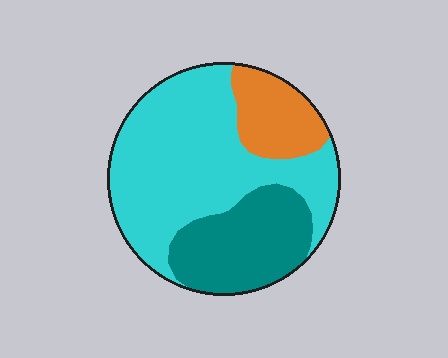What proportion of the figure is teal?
Teal takes up about one quarter (1/4) of the figure.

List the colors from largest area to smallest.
From largest to smallest: cyan, teal, orange.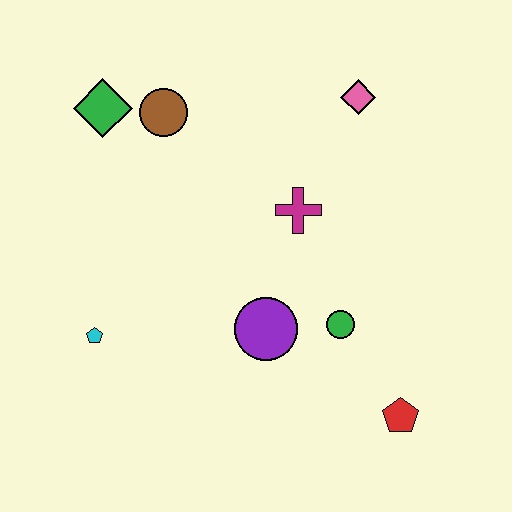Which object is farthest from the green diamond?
The red pentagon is farthest from the green diamond.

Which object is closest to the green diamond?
The brown circle is closest to the green diamond.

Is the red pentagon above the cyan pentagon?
No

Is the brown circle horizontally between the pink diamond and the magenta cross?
No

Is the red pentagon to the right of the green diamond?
Yes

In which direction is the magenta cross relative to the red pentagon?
The magenta cross is above the red pentagon.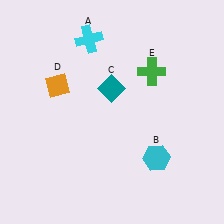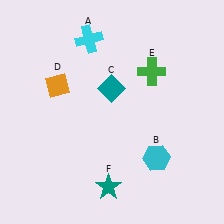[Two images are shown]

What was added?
A teal star (F) was added in Image 2.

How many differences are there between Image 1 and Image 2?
There is 1 difference between the two images.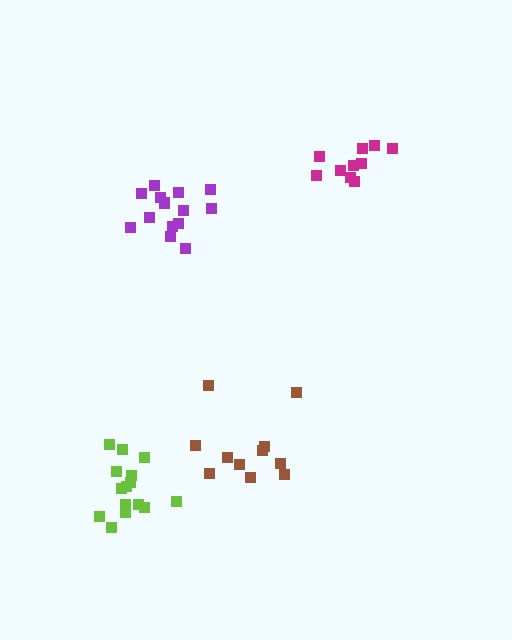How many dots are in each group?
Group 1: 15 dots, Group 2: 11 dots, Group 3: 10 dots, Group 4: 15 dots (51 total).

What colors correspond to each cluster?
The clusters are colored: lime, brown, magenta, purple.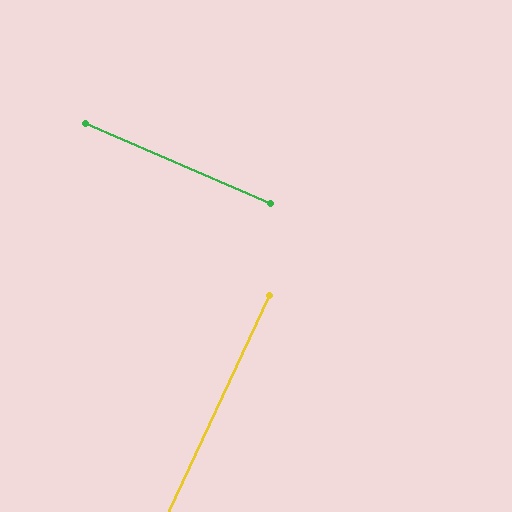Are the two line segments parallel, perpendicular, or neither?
Perpendicular — they meet at approximately 88°.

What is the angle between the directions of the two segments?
Approximately 88 degrees.